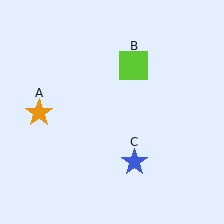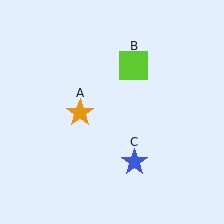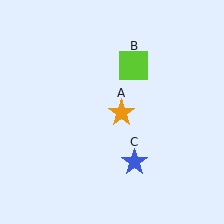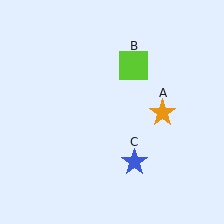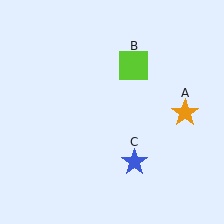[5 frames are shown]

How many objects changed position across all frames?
1 object changed position: orange star (object A).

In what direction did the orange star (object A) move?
The orange star (object A) moved right.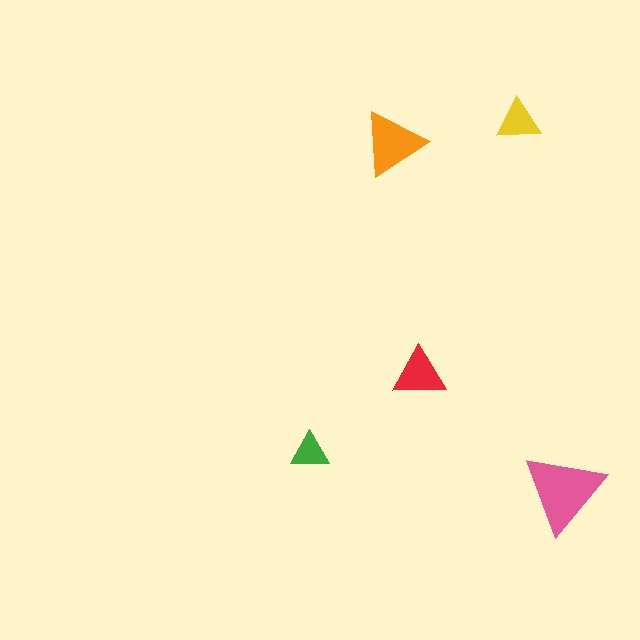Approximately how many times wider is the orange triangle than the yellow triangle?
About 1.5 times wider.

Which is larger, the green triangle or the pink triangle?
The pink one.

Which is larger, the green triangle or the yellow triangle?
The yellow one.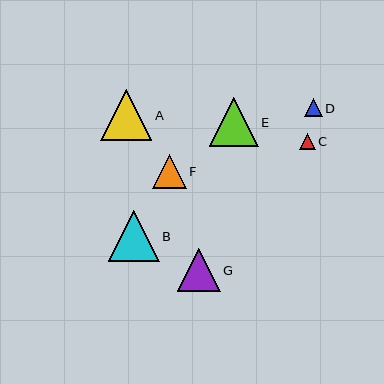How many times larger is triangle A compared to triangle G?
Triangle A is approximately 1.2 times the size of triangle G.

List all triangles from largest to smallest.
From largest to smallest: A, B, E, G, F, D, C.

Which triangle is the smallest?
Triangle C is the smallest with a size of approximately 16 pixels.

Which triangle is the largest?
Triangle A is the largest with a size of approximately 51 pixels.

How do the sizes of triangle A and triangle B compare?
Triangle A and triangle B are approximately the same size.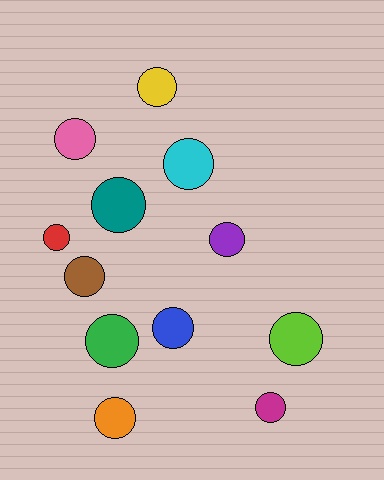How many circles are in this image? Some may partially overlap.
There are 12 circles.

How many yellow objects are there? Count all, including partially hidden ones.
There is 1 yellow object.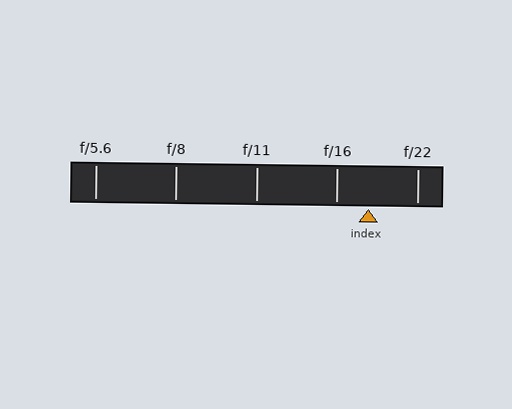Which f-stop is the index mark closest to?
The index mark is closest to f/16.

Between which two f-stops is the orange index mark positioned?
The index mark is between f/16 and f/22.